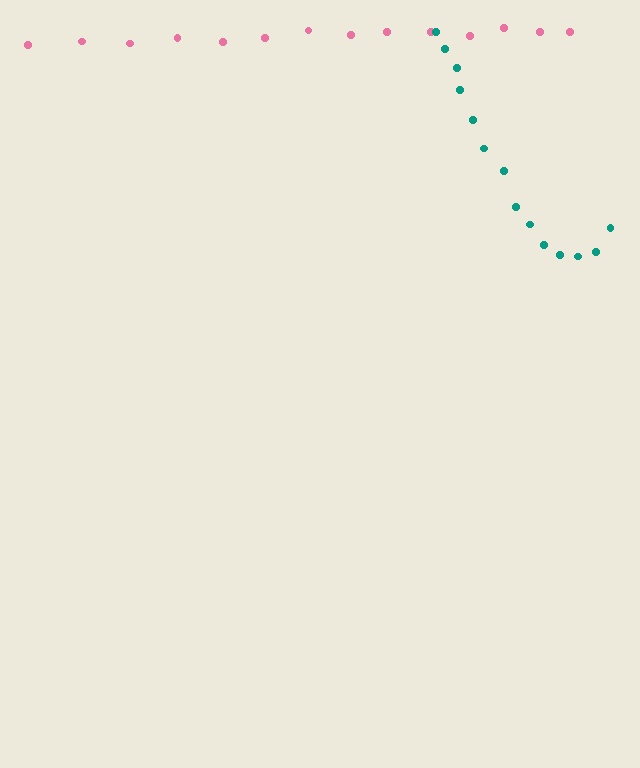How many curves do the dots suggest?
There are 2 distinct paths.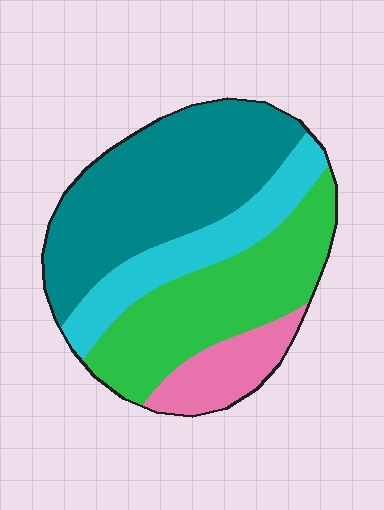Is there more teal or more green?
Teal.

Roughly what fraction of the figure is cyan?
Cyan takes up about one sixth (1/6) of the figure.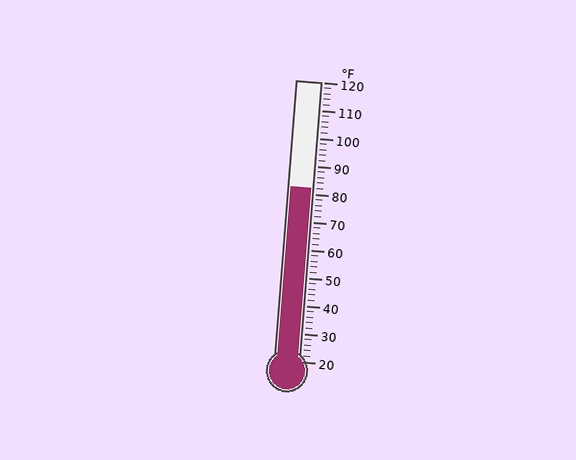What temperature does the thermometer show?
The thermometer shows approximately 82°F.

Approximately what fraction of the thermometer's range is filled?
The thermometer is filled to approximately 60% of its range.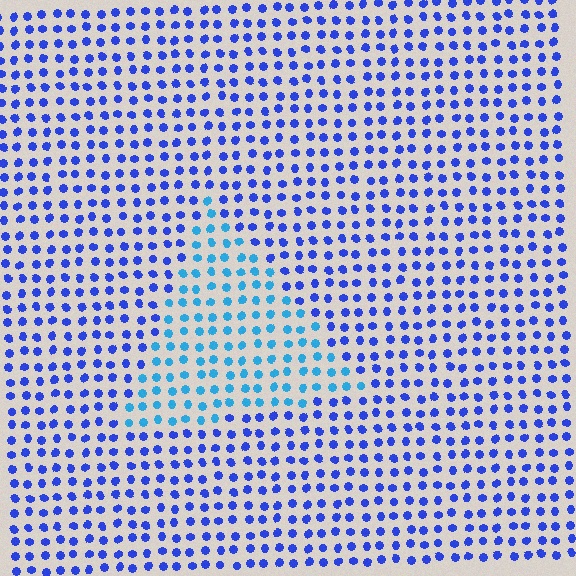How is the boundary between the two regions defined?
The boundary is defined purely by a slight shift in hue (about 34 degrees). Spacing, size, and orientation are identical on both sides.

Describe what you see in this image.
The image is filled with small blue elements in a uniform arrangement. A triangle-shaped region is visible where the elements are tinted to a slightly different hue, forming a subtle color boundary.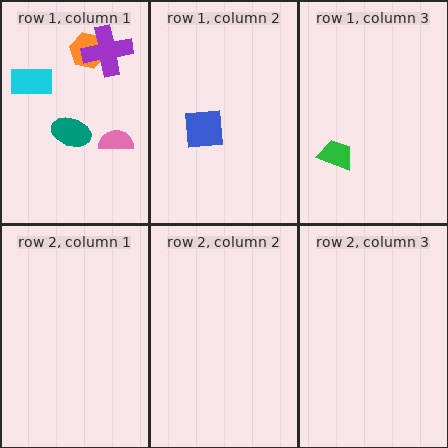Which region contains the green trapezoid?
The row 1, column 3 region.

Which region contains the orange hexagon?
The row 1, column 1 region.